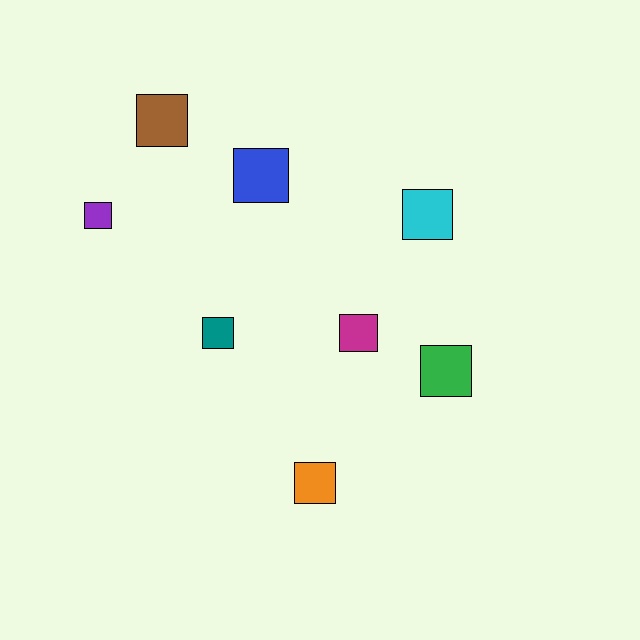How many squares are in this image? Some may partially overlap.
There are 8 squares.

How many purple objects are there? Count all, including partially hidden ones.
There is 1 purple object.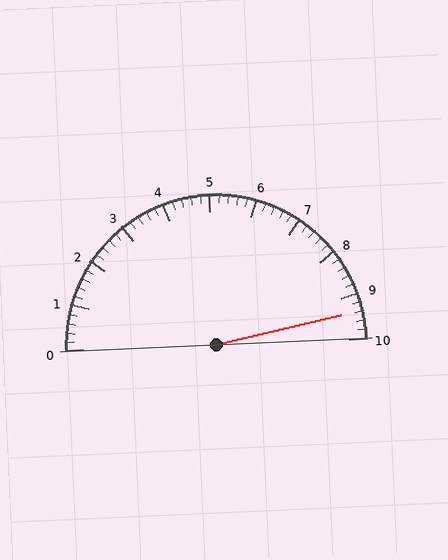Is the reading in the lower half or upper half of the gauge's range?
The reading is in the upper half of the range (0 to 10).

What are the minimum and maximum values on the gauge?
The gauge ranges from 0 to 10.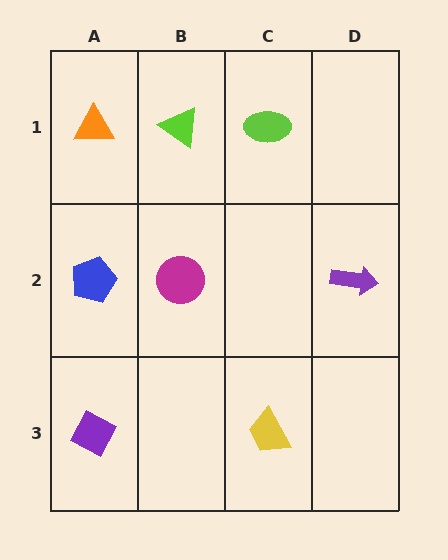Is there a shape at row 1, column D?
No, that cell is empty.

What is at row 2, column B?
A magenta circle.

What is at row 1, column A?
An orange triangle.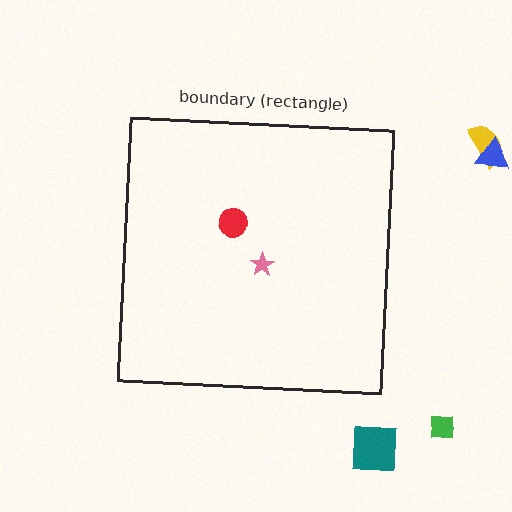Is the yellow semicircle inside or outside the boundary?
Outside.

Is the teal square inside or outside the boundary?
Outside.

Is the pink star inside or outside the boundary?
Inside.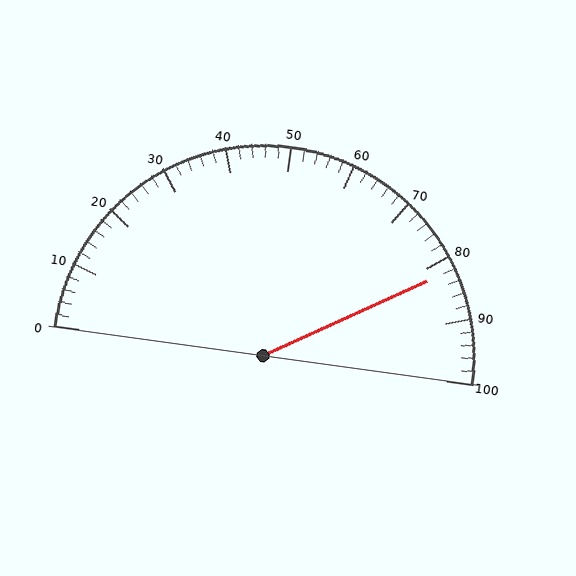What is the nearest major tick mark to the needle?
The nearest major tick mark is 80.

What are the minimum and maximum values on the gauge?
The gauge ranges from 0 to 100.